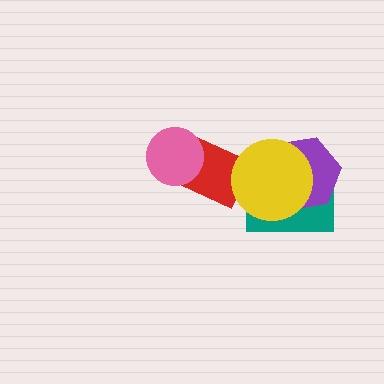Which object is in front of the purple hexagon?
The yellow circle is in front of the purple hexagon.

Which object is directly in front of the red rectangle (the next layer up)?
The pink circle is directly in front of the red rectangle.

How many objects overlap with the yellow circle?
3 objects overlap with the yellow circle.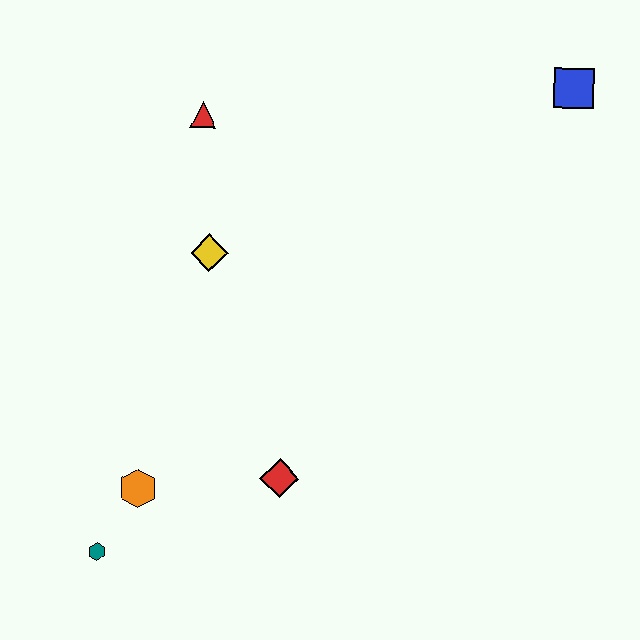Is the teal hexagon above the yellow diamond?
No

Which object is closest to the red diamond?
The orange hexagon is closest to the red diamond.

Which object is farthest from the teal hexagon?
The blue square is farthest from the teal hexagon.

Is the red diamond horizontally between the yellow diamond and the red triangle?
No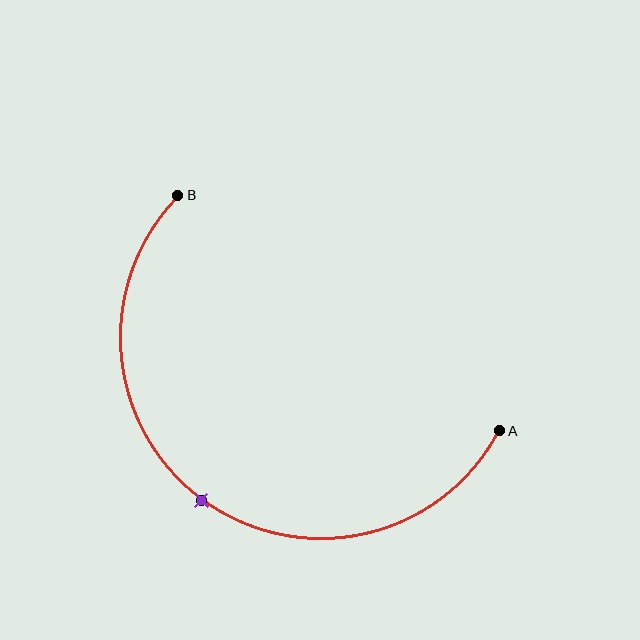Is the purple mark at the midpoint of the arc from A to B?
Yes. The purple mark lies on the arc at equal arc-length from both A and B — it is the arc midpoint.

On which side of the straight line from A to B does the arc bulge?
The arc bulges below and to the left of the straight line connecting A and B.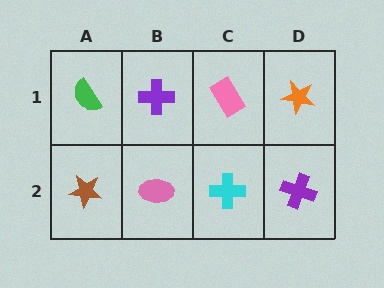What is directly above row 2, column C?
A pink rectangle.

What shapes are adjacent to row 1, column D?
A purple cross (row 2, column D), a pink rectangle (row 1, column C).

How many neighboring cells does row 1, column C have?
3.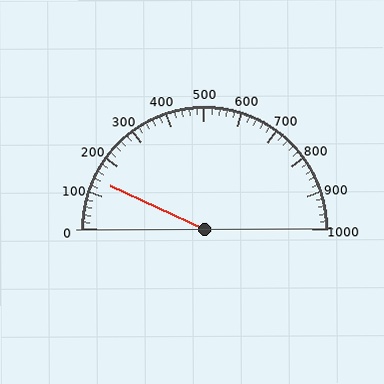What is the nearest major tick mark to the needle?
The nearest major tick mark is 100.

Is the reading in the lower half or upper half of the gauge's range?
The reading is in the lower half of the range (0 to 1000).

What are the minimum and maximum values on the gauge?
The gauge ranges from 0 to 1000.